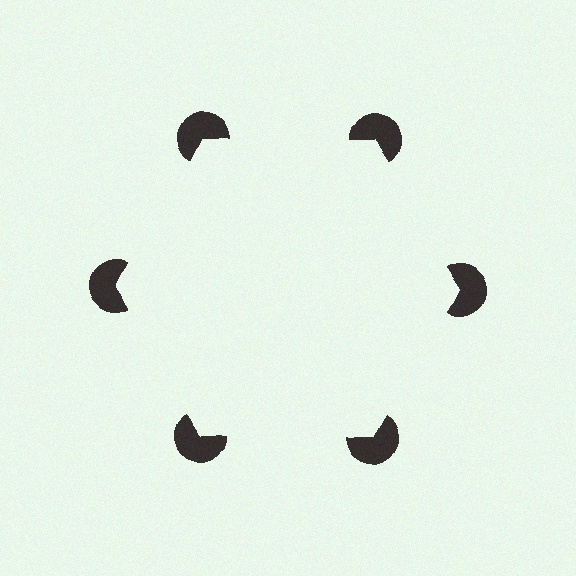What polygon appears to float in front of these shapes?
An illusory hexagon — its edges are inferred from the aligned wedge cuts in the pac-man discs, not physically drawn.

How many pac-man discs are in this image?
There are 6 — one at each vertex of the illusory hexagon.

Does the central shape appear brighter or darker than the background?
It typically appears slightly brighter than the background, even though no actual brightness change is drawn.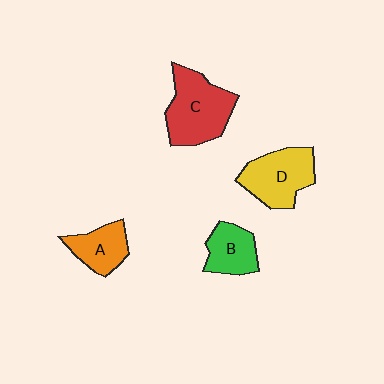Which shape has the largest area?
Shape C (red).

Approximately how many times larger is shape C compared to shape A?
Approximately 1.8 times.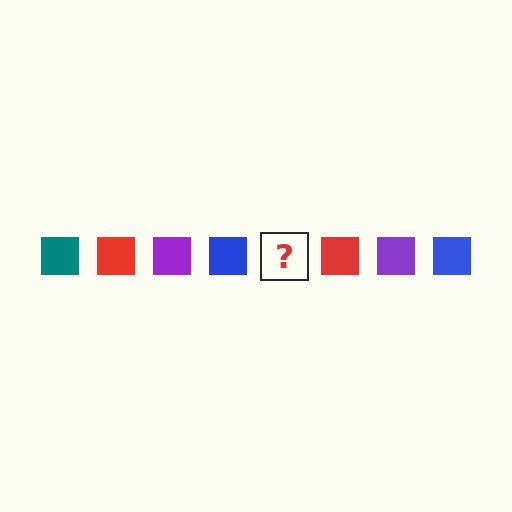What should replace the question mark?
The question mark should be replaced with a teal square.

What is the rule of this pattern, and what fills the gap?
The rule is that the pattern cycles through teal, red, purple, blue squares. The gap should be filled with a teal square.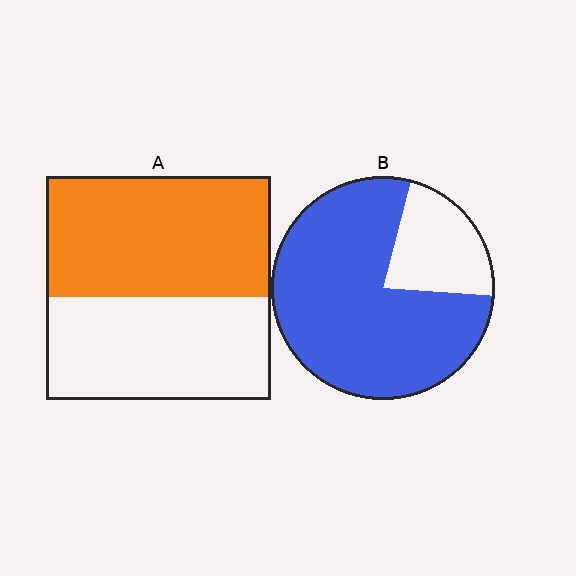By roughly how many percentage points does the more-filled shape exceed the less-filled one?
By roughly 25 percentage points (B over A).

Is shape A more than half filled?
Yes.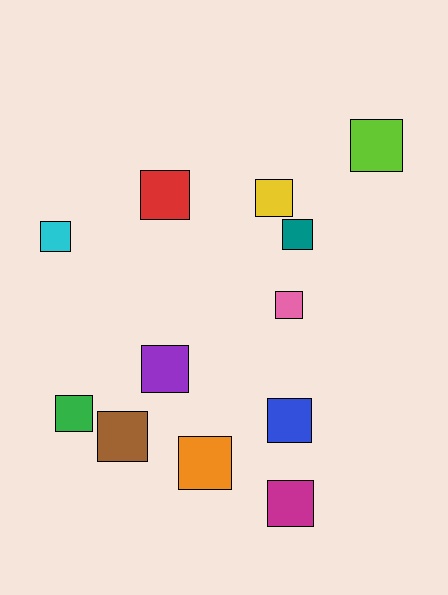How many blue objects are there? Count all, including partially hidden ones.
There is 1 blue object.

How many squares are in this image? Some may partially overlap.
There are 12 squares.